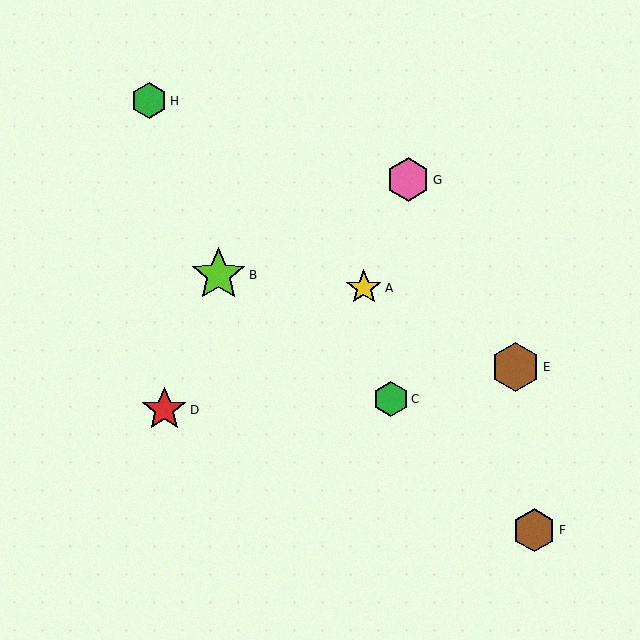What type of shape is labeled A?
Shape A is a yellow star.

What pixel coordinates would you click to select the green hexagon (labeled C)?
Click at (391, 399) to select the green hexagon C.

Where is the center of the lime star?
The center of the lime star is at (218, 275).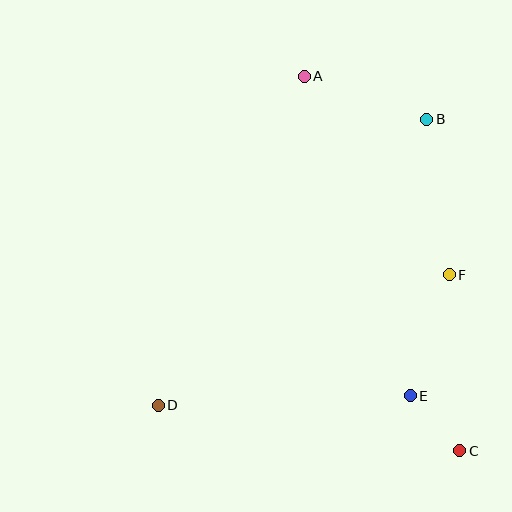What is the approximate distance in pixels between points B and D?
The distance between B and D is approximately 392 pixels.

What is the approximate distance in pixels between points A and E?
The distance between A and E is approximately 336 pixels.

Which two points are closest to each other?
Points C and E are closest to each other.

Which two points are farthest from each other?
Points A and C are farthest from each other.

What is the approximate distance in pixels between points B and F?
The distance between B and F is approximately 157 pixels.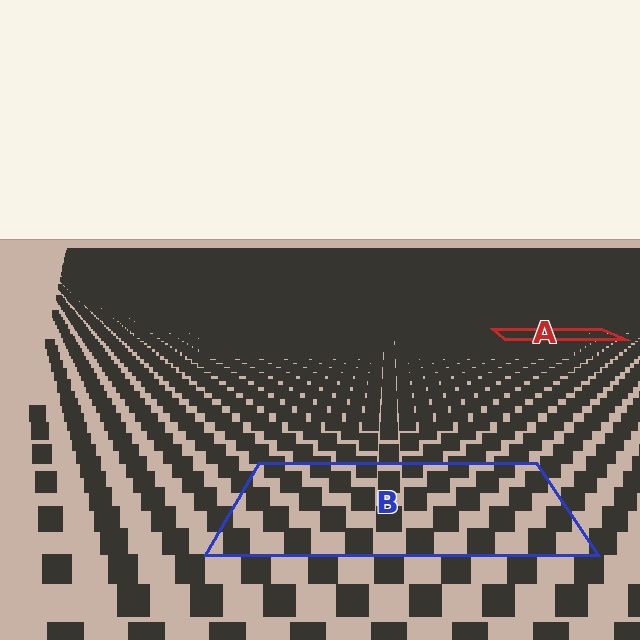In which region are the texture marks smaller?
The texture marks are smaller in region A, because it is farther away.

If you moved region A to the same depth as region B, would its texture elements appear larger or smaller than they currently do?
They would appear larger. At a closer depth, the same texture elements are projected at a bigger on-screen size.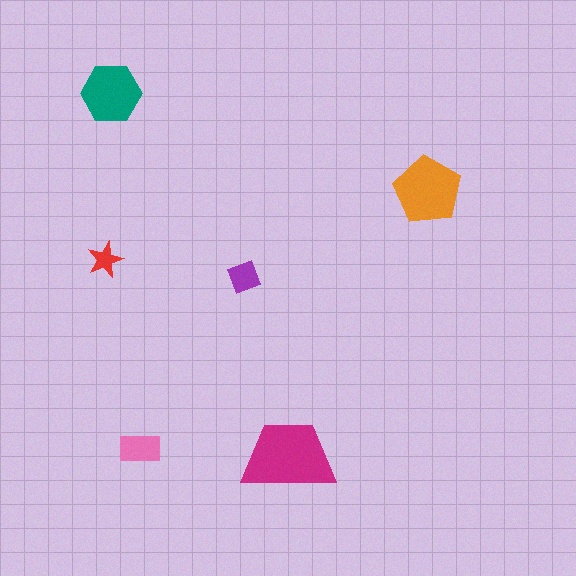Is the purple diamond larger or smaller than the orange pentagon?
Smaller.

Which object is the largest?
The magenta trapezoid.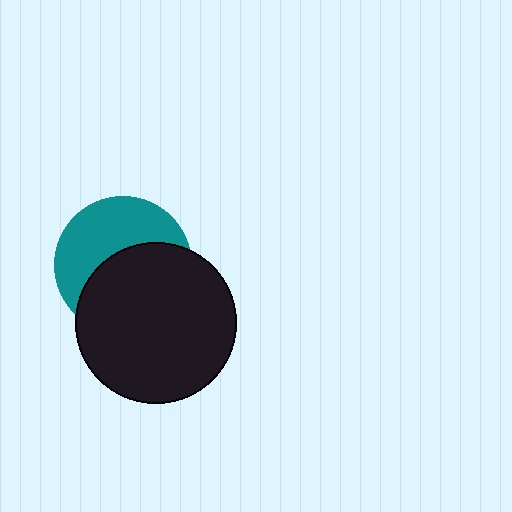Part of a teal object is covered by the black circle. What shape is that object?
It is a circle.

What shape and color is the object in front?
The object in front is a black circle.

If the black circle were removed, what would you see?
You would see the complete teal circle.